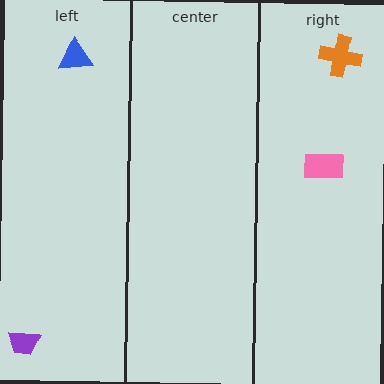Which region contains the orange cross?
The right region.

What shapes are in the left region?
The blue triangle, the purple trapezoid.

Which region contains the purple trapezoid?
The left region.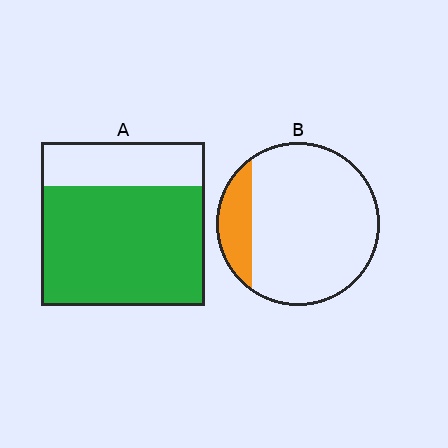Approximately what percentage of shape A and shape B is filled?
A is approximately 75% and B is approximately 15%.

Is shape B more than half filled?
No.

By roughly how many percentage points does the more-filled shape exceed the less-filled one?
By roughly 55 percentage points (A over B).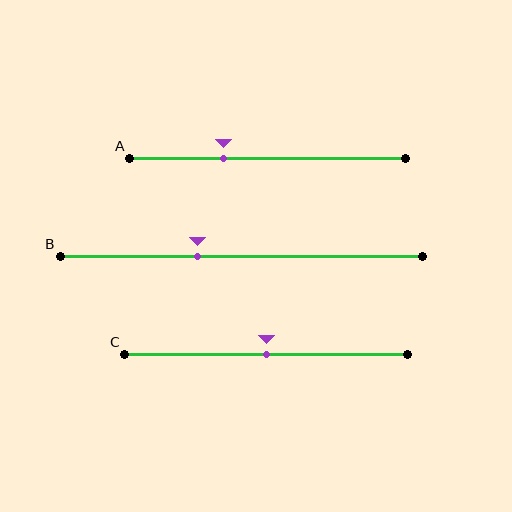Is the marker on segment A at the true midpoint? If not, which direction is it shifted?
No, the marker on segment A is shifted to the left by about 16% of the segment length.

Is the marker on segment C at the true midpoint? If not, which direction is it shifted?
Yes, the marker on segment C is at the true midpoint.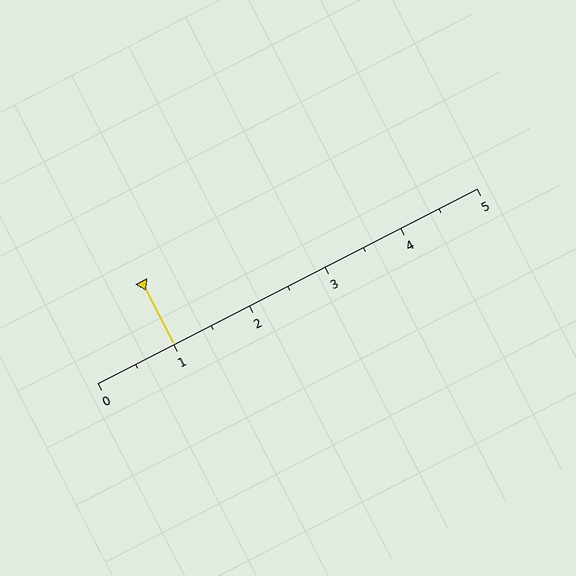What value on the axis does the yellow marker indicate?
The marker indicates approximately 1.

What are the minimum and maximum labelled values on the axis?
The axis runs from 0 to 5.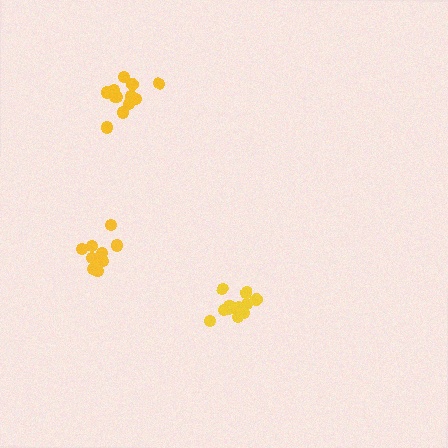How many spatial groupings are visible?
There are 3 spatial groupings.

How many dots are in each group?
Group 1: 12 dots, Group 2: 12 dots, Group 3: 10 dots (34 total).